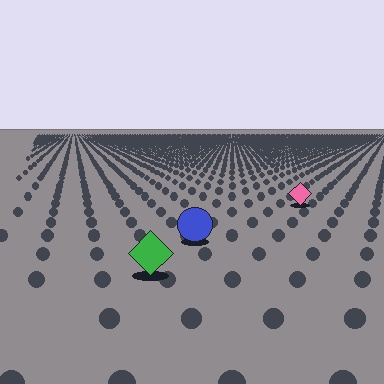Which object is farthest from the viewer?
The pink diamond is farthest from the viewer. It appears smaller and the ground texture around it is denser.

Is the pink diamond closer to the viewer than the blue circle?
No. The blue circle is closer — you can tell from the texture gradient: the ground texture is coarser near it.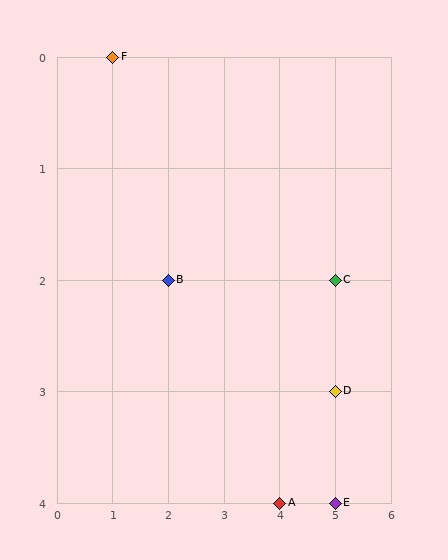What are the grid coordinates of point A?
Point A is at grid coordinates (4, 4).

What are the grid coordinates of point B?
Point B is at grid coordinates (2, 2).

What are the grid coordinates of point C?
Point C is at grid coordinates (5, 2).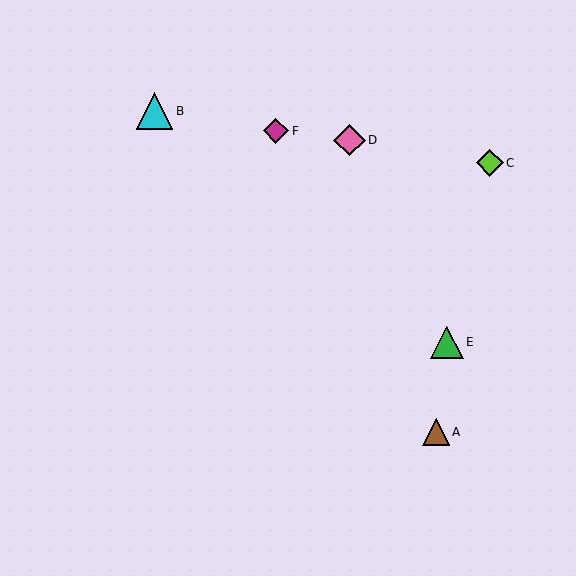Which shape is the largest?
The cyan triangle (labeled B) is the largest.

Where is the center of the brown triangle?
The center of the brown triangle is at (436, 432).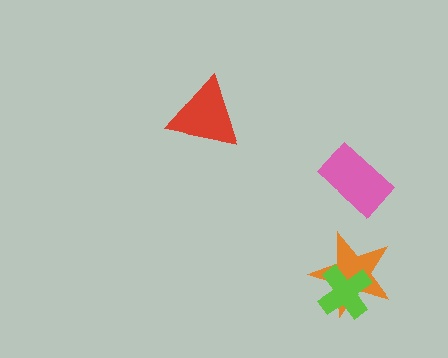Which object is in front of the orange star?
The lime cross is in front of the orange star.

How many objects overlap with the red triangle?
0 objects overlap with the red triangle.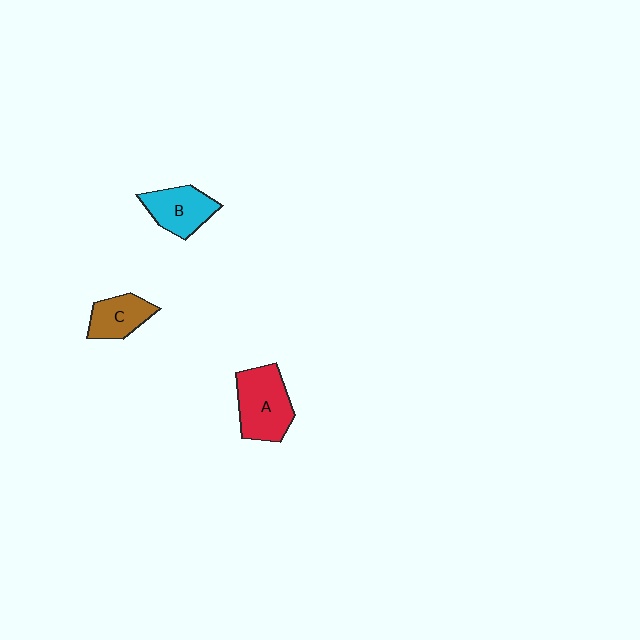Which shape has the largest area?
Shape A (red).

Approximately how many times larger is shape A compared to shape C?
Approximately 1.6 times.